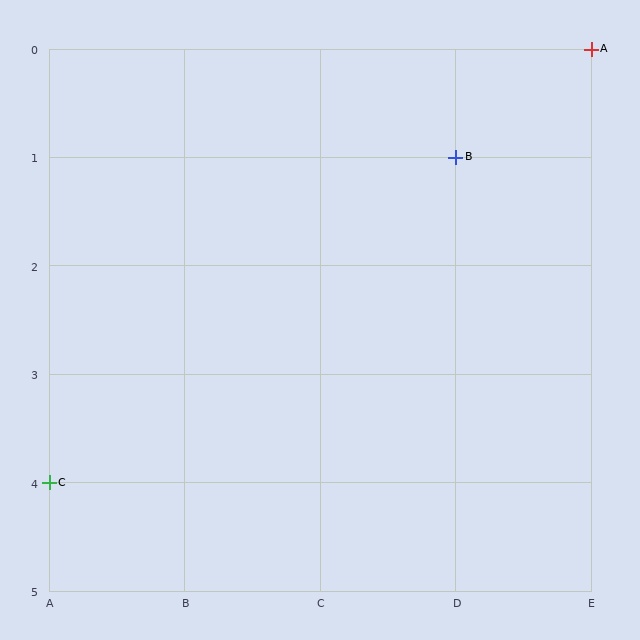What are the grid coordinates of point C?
Point C is at grid coordinates (A, 4).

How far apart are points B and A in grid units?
Points B and A are 1 column and 1 row apart (about 1.4 grid units diagonally).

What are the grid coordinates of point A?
Point A is at grid coordinates (E, 0).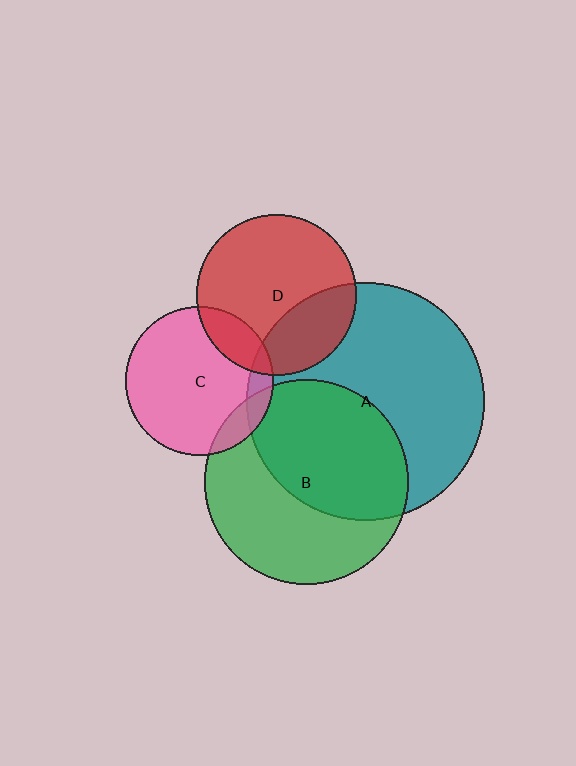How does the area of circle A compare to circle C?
Approximately 2.6 times.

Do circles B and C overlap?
Yes.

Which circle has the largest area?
Circle A (teal).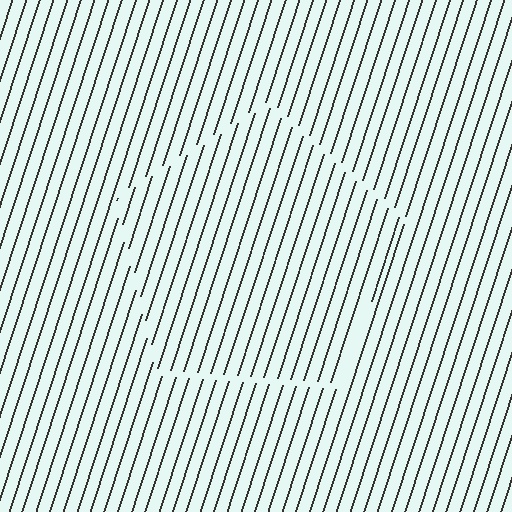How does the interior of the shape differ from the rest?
The interior of the shape contains the same grating, shifted by half a period — the contour is defined by the phase discontinuity where line-ends from the inner and outer gratings abut.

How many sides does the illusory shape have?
5 sides — the line-ends trace a pentagon.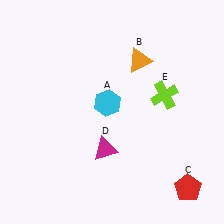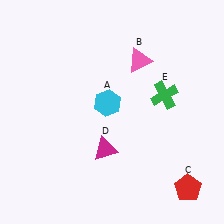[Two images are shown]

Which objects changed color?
B changed from orange to pink. E changed from lime to green.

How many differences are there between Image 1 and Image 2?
There are 2 differences between the two images.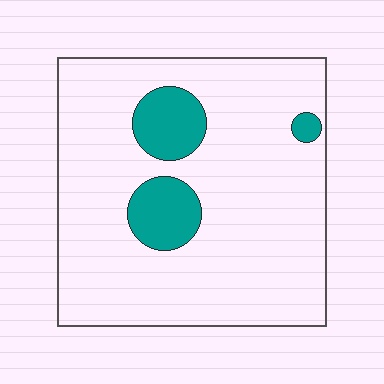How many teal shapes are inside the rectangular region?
3.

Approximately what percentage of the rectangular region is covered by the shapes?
Approximately 15%.